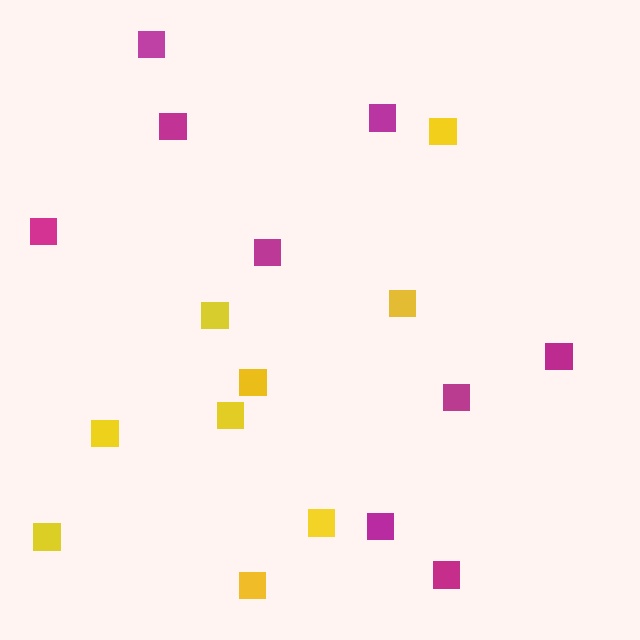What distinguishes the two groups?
There are 2 groups: one group of magenta squares (9) and one group of yellow squares (9).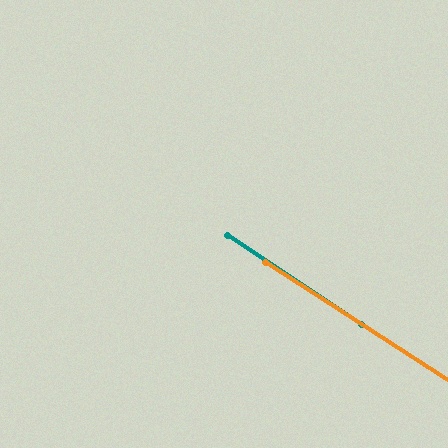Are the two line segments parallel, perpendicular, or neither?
Parallel — their directions differ by only 0.8°.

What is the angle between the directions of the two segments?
Approximately 1 degree.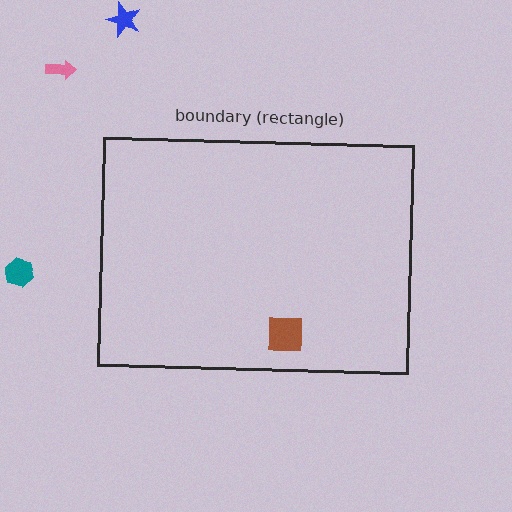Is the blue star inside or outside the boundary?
Outside.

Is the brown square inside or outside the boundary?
Inside.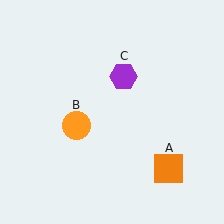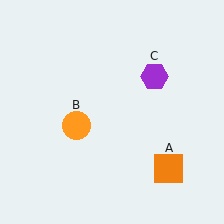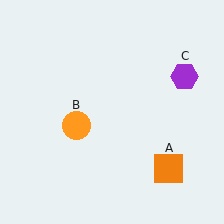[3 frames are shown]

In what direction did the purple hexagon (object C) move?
The purple hexagon (object C) moved right.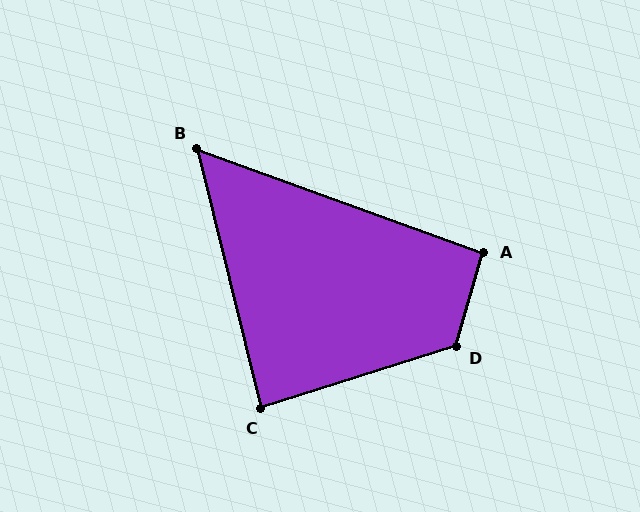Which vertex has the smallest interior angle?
B, at approximately 56 degrees.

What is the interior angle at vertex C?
Approximately 86 degrees (approximately right).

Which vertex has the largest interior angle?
D, at approximately 124 degrees.